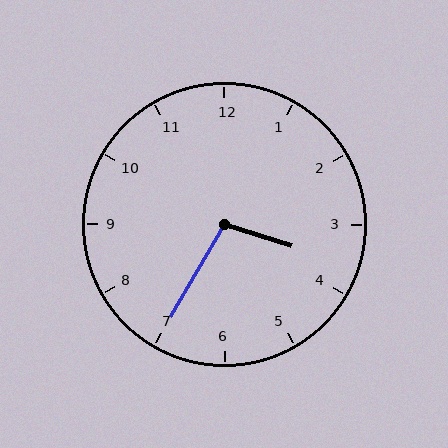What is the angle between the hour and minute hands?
Approximately 102 degrees.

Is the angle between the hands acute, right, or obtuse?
It is obtuse.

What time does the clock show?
3:35.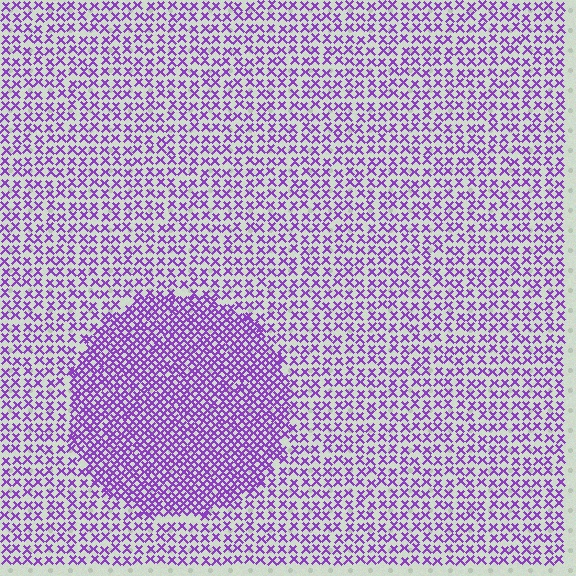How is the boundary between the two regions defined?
The boundary is defined by a change in element density (approximately 2.0x ratio). All elements are the same color, size, and shape.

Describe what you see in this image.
The image contains small purple elements arranged at two different densities. A circle-shaped region is visible where the elements are more densely packed than the surrounding area.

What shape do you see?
I see a circle.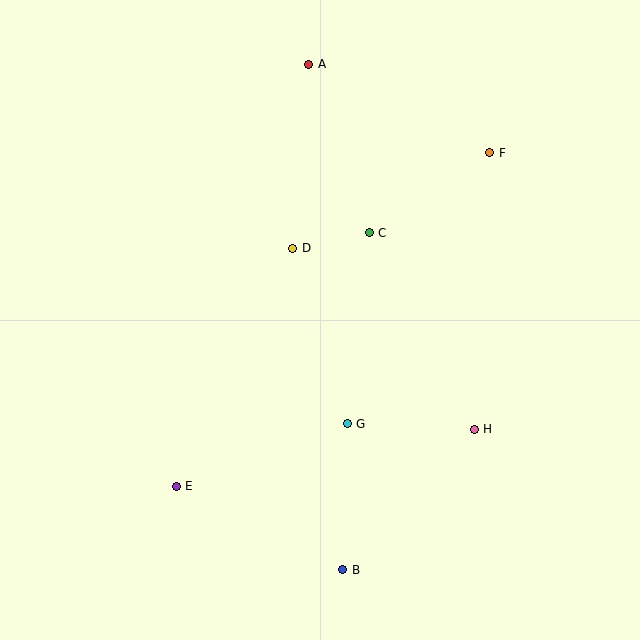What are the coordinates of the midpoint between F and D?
The midpoint between F and D is at (391, 200).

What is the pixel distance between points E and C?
The distance between E and C is 319 pixels.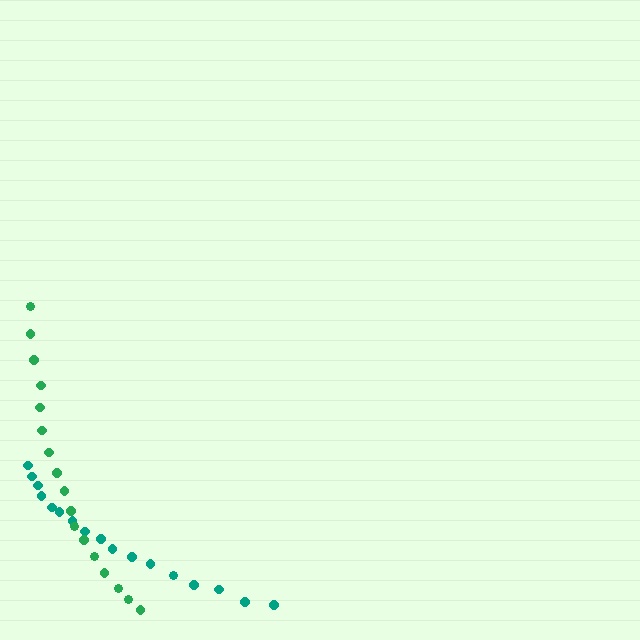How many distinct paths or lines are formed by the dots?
There are 2 distinct paths.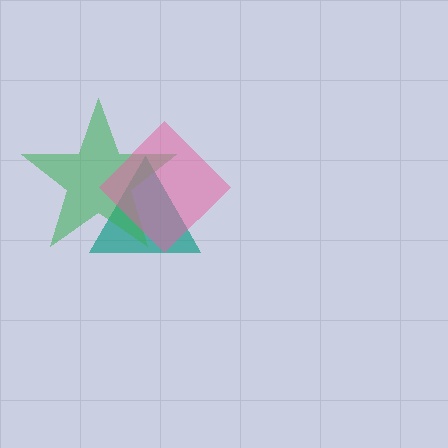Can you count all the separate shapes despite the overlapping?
Yes, there are 3 separate shapes.